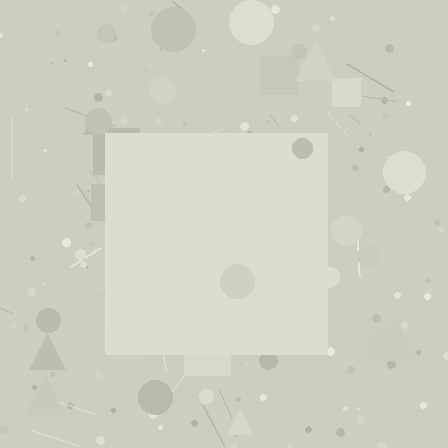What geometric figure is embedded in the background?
A square is embedded in the background.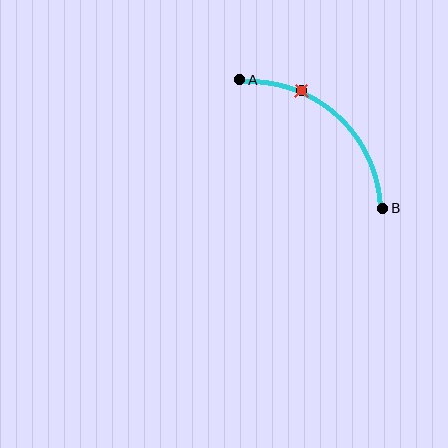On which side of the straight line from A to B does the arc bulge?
The arc bulges above and to the right of the straight line connecting A and B.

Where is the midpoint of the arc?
The arc midpoint is the point on the curve farthest from the straight line joining A and B. It sits above and to the right of that line.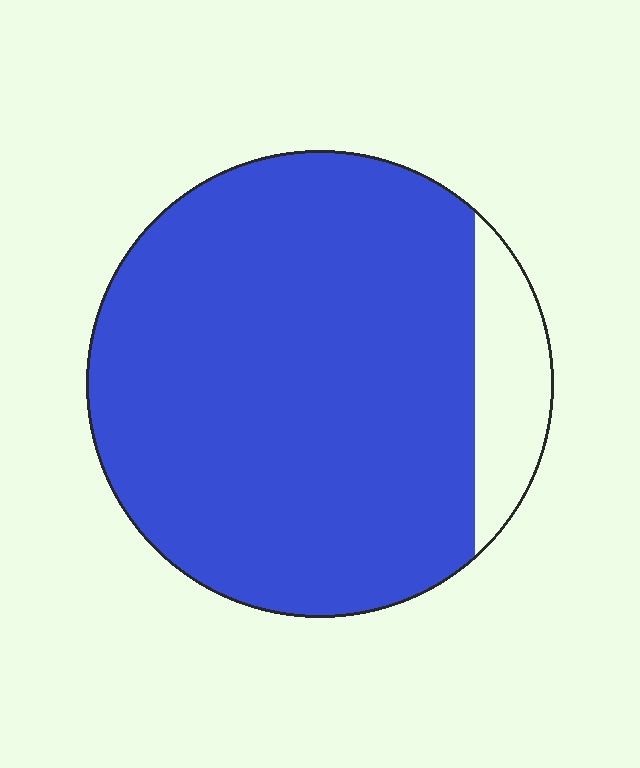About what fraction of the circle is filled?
About nine tenths (9/10).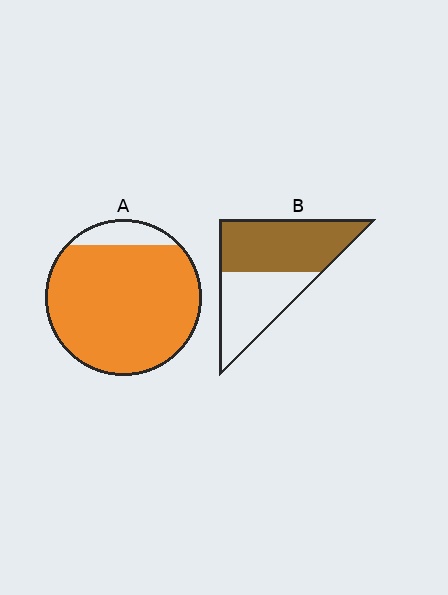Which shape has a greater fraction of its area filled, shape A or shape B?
Shape A.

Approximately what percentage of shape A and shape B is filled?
A is approximately 90% and B is approximately 55%.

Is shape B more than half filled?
Yes.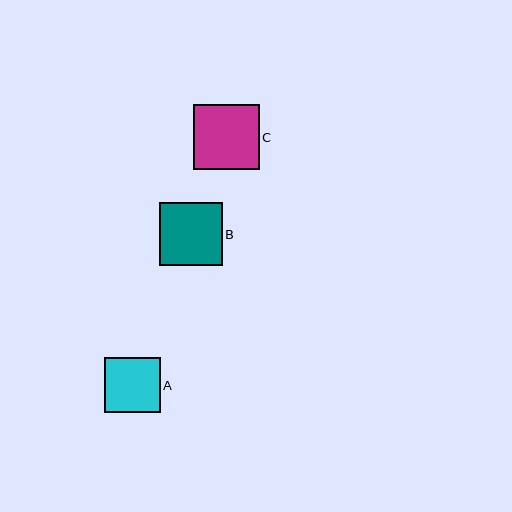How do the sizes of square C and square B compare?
Square C and square B are approximately the same size.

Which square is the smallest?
Square A is the smallest with a size of approximately 55 pixels.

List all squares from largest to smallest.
From largest to smallest: C, B, A.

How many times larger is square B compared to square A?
Square B is approximately 1.1 times the size of square A.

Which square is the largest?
Square C is the largest with a size of approximately 66 pixels.